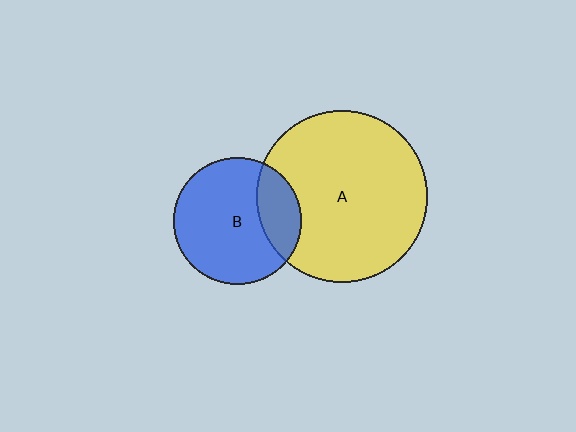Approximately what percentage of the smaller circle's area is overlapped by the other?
Approximately 25%.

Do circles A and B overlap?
Yes.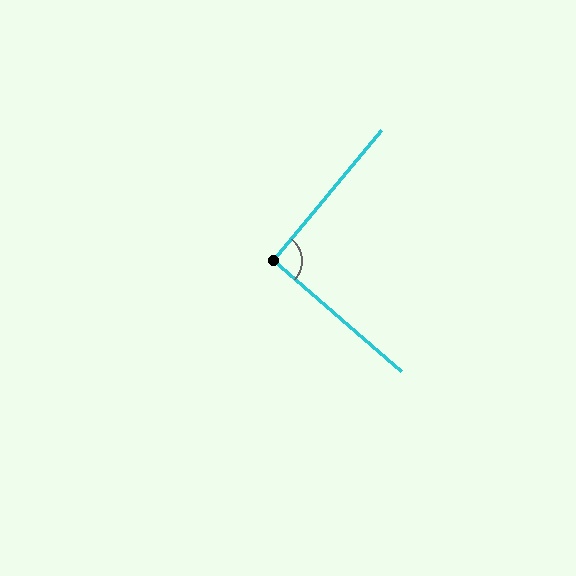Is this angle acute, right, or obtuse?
It is approximately a right angle.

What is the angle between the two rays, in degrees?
Approximately 92 degrees.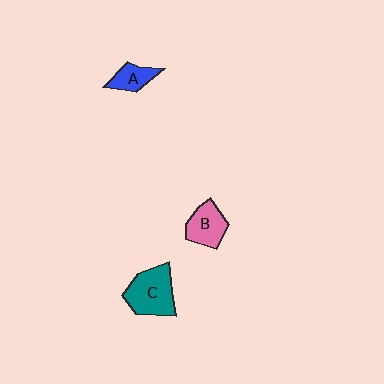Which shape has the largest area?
Shape C (teal).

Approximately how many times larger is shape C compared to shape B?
Approximately 1.4 times.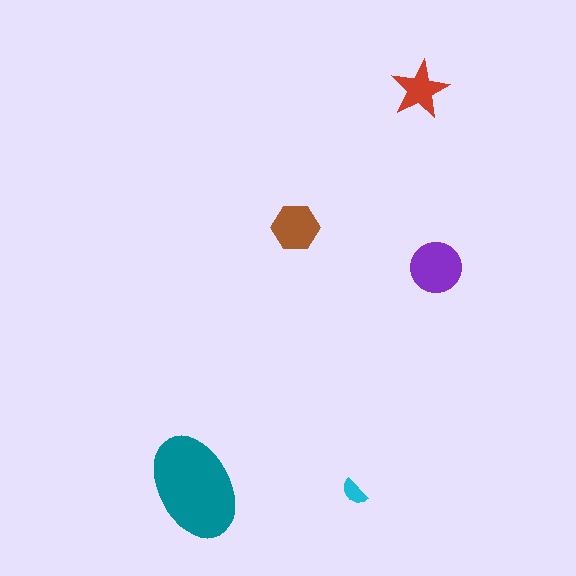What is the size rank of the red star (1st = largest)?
4th.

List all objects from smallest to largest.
The cyan semicircle, the red star, the brown hexagon, the purple circle, the teal ellipse.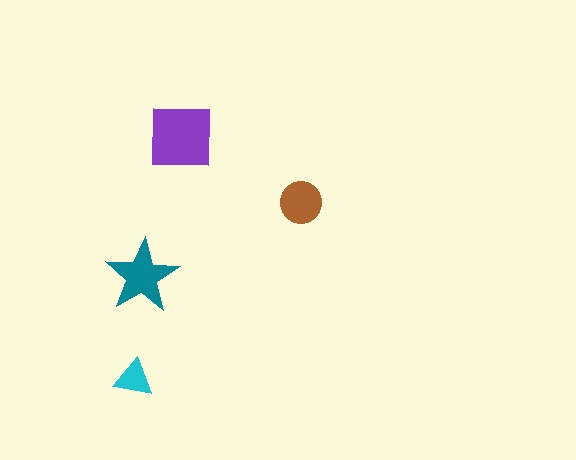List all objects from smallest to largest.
The cyan triangle, the brown circle, the teal star, the purple square.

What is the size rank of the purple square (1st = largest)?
1st.